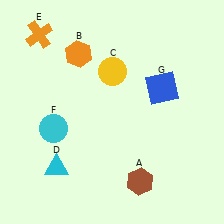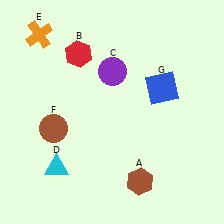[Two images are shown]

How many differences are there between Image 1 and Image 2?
There are 3 differences between the two images.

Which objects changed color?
B changed from orange to red. C changed from yellow to purple. F changed from cyan to brown.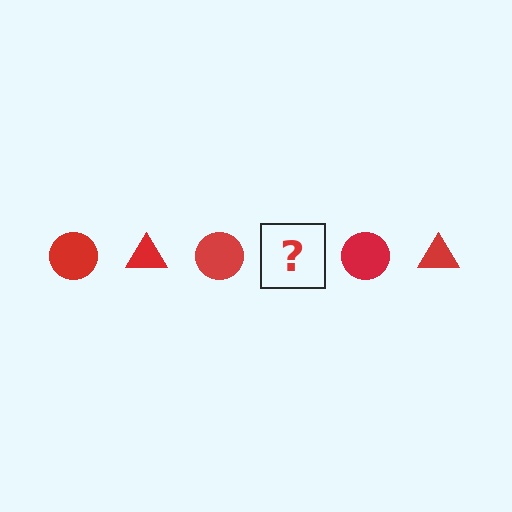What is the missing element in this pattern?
The missing element is a red triangle.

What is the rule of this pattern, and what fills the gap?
The rule is that the pattern cycles through circle, triangle shapes in red. The gap should be filled with a red triangle.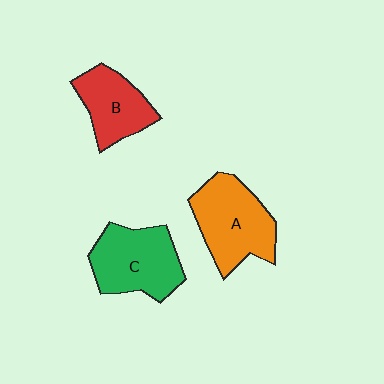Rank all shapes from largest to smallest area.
From largest to smallest: A (orange), C (green), B (red).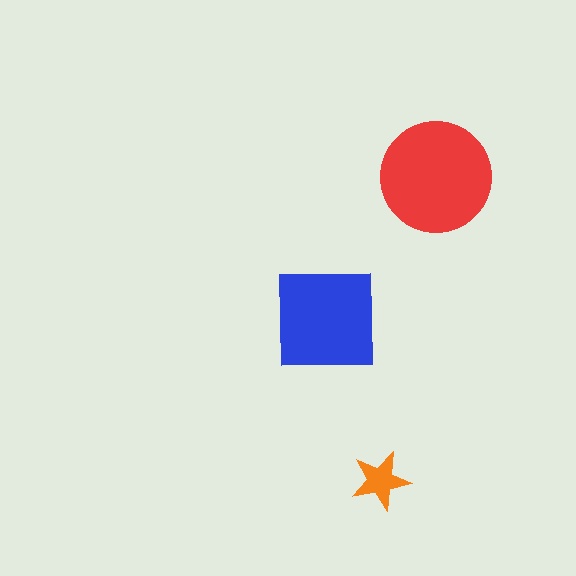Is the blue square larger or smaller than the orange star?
Larger.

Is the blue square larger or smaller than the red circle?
Smaller.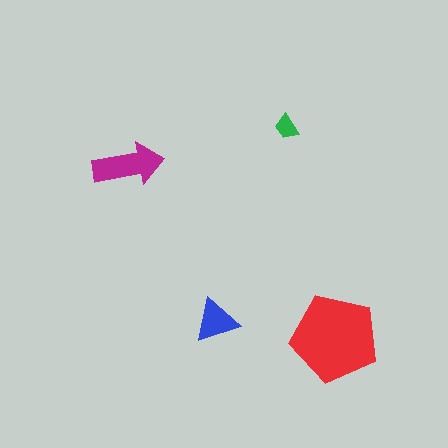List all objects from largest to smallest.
The red pentagon, the magenta arrow, the blue triangle, the green trapezoid.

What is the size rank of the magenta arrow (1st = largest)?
2nd.